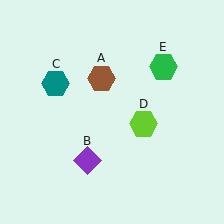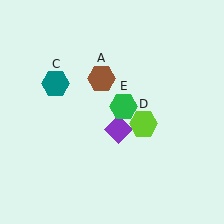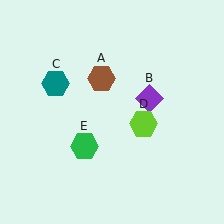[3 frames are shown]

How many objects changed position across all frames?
2 objects changed position: purple diamond (object B), green hexagon (object E).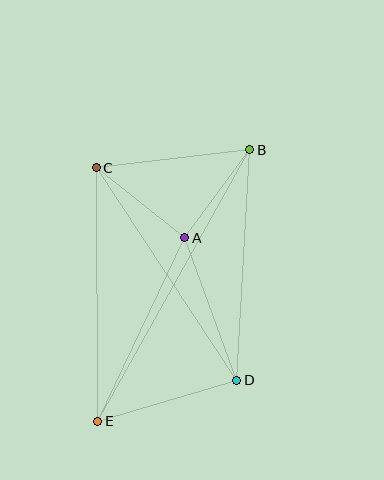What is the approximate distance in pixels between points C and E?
The distance between C and E is approximately 254 pixels.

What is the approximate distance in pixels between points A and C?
The distance between A and C is approximately 113 pixels.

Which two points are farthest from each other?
Points B and E are farthest from each other.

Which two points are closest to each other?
Points A and B are closest to each other.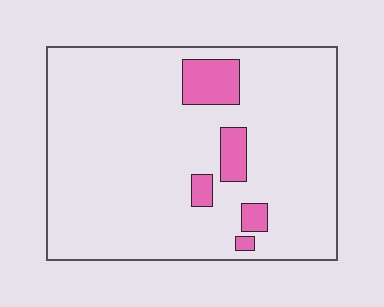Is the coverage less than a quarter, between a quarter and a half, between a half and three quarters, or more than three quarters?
Less than a quarter.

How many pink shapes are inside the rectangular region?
5.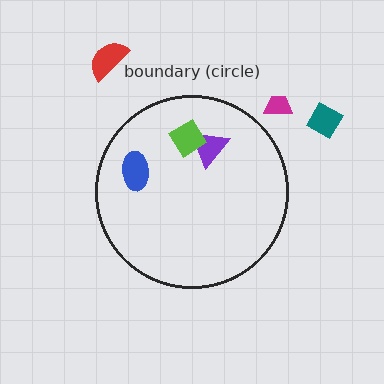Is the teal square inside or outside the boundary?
Outside.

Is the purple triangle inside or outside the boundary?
Inside.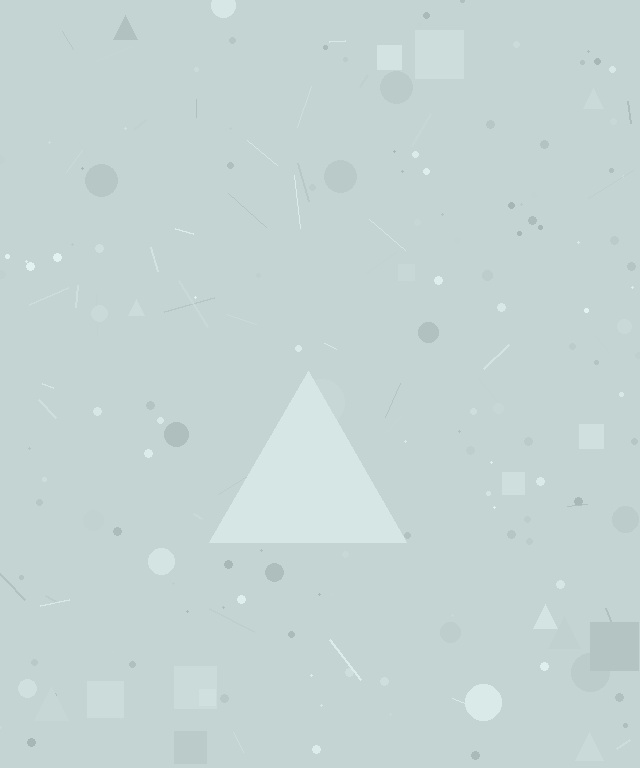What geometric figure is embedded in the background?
A triangle is embedded in the background.